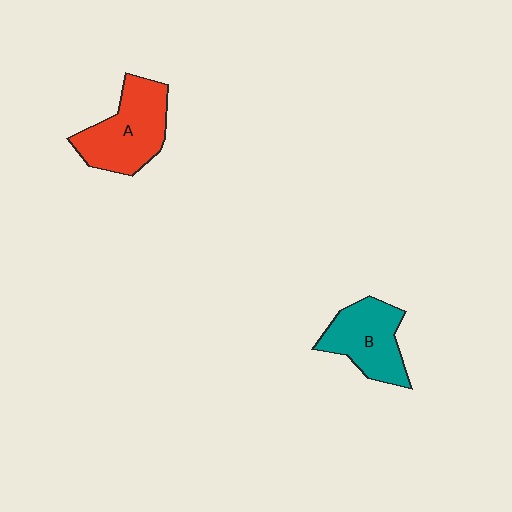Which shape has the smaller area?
Shape B (teal).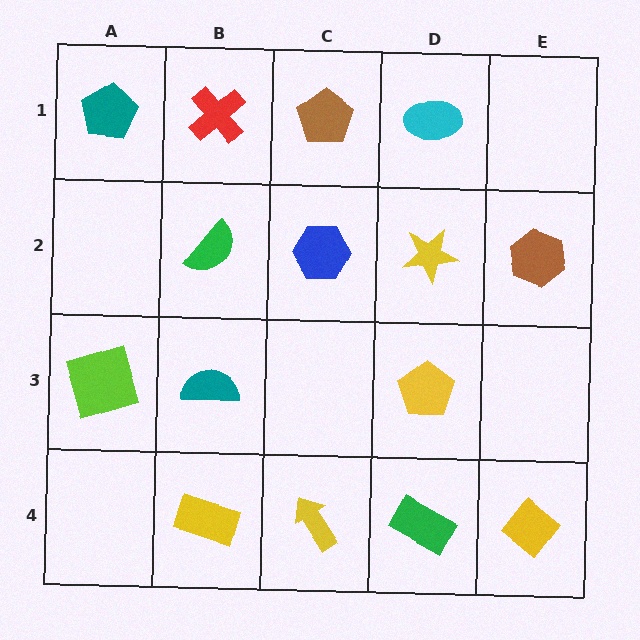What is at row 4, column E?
A yellow diamond.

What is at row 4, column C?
A yellow arrow.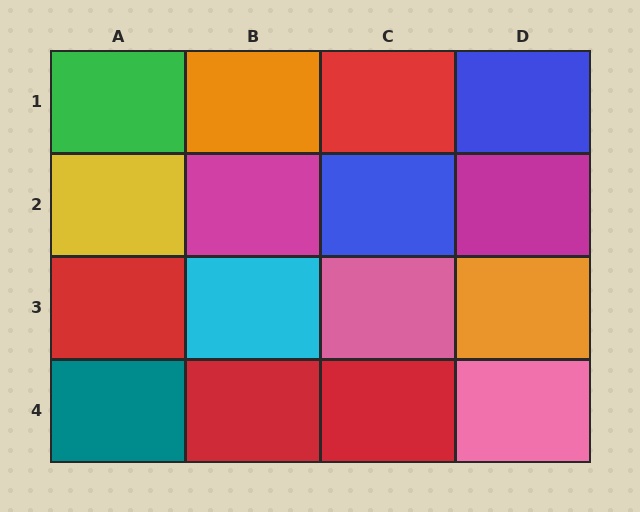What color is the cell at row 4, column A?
Teal.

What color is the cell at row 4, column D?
Pink.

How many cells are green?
1 cell is green.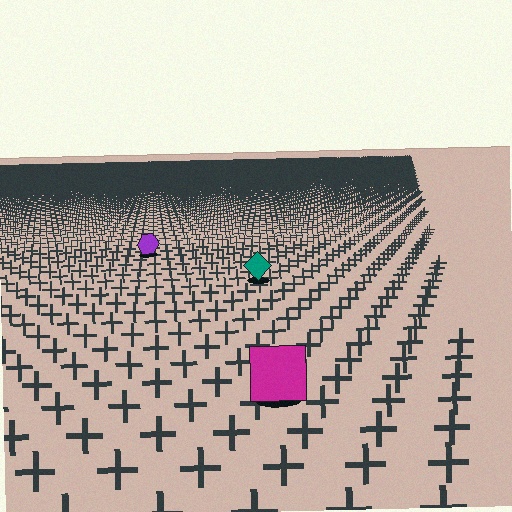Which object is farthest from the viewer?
The purple hexagon is farthest from the viewer. It appears smaller and the ground texture around it is denser.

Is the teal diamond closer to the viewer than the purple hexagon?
Yes. The teal diamond is closer — you can tell from the texture gradient: the ground texture is coarser near it.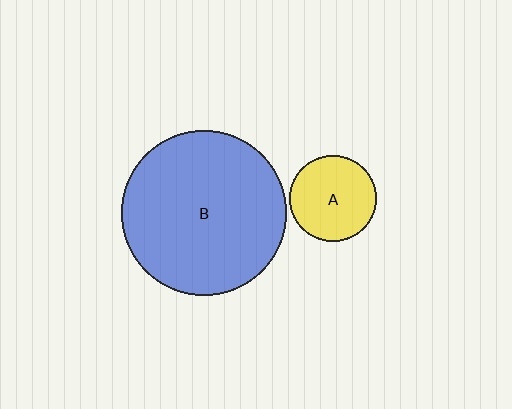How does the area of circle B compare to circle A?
Approximately 3.6 times.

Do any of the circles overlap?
No, none of the circles overlap.